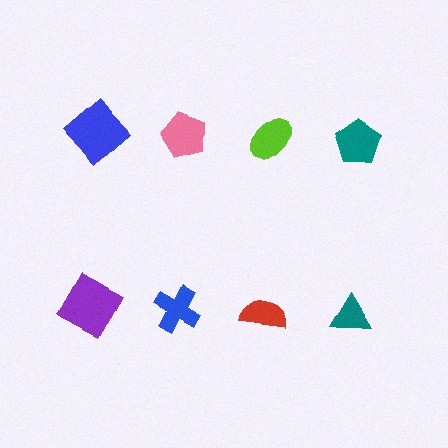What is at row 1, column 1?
A blue diamond.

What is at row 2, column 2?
A blue cross.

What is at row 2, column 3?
A red semicircle.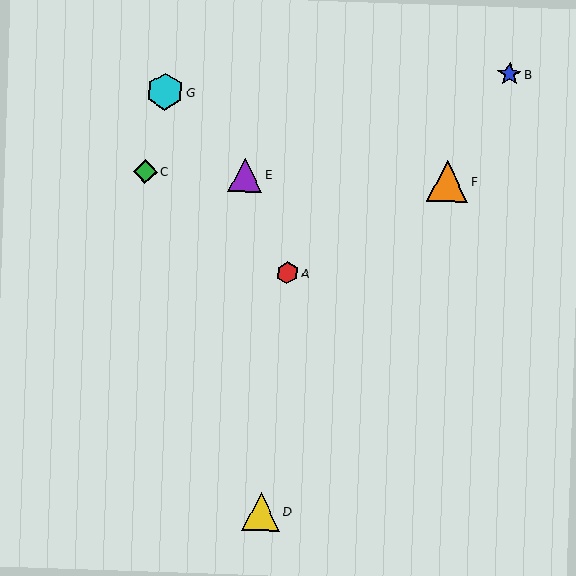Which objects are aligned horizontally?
Objects C, E, F are aligned horizontally.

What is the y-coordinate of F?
Object F is at y≈182.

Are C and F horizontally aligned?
Yes, both are at y≈172.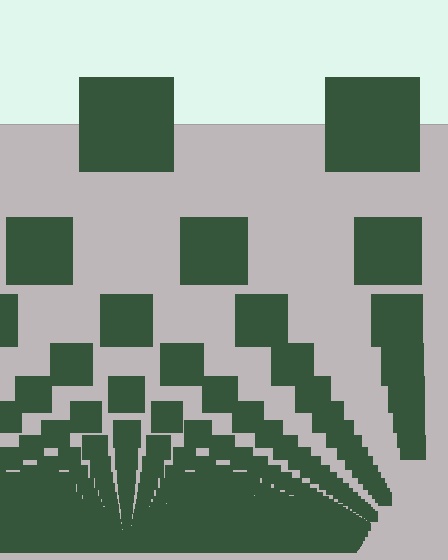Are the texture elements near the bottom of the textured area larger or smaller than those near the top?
Smaller. The gradient is inverted — elements near the bottom are smaller and denser.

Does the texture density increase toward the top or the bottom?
Density increases toward the bottom.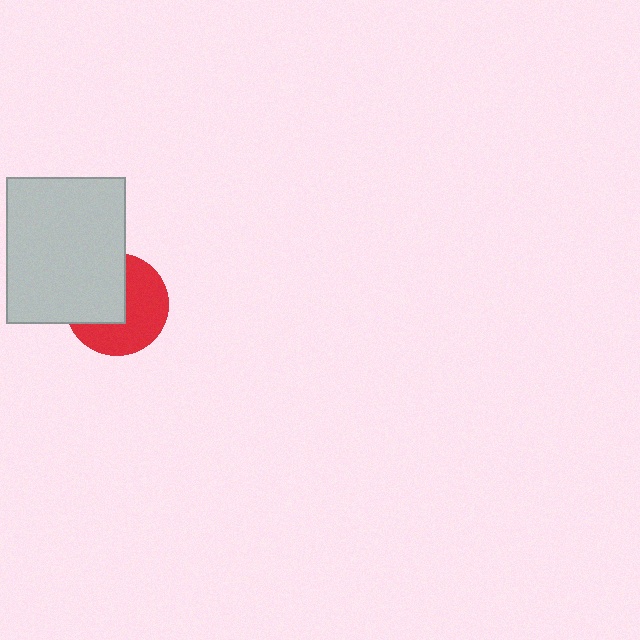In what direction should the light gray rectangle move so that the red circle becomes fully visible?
The light gray rectangle should move toward the upper-left. That is the shortest direction to clear the overlap and leave the red circle fully visible.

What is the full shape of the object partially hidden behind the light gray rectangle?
The partially hidden object is a red circle.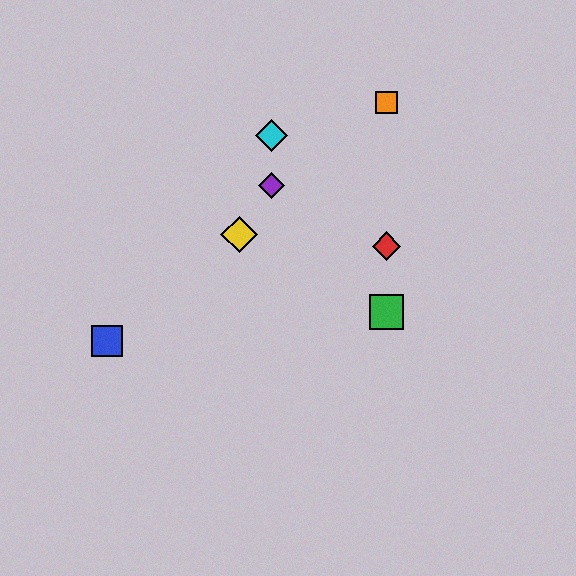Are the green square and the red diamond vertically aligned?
Yes, both are at x≈387.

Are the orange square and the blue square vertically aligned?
No, the orange square is at x≈387 and the blue square is at x≈107.